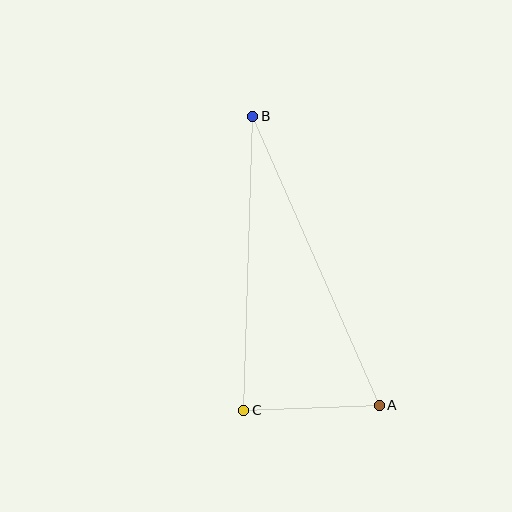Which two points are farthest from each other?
Points A and B are farthest from each other.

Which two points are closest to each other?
Points A and C are closest to each other.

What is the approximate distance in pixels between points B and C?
The distance between B and C is approximately 294 pixels.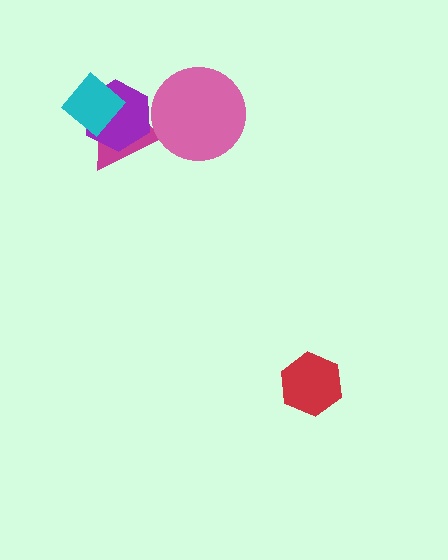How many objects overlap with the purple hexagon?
2 objects overlap with the purple hexagon.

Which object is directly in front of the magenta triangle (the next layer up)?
The purple hexagon is directly in front of the magenta triangle.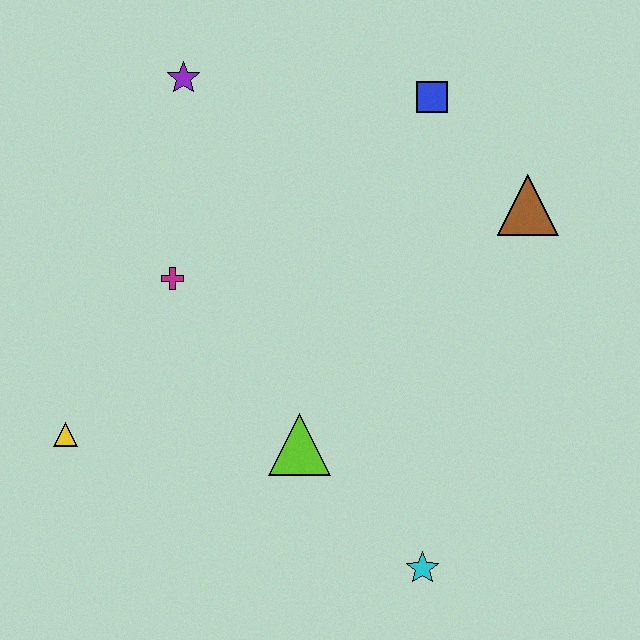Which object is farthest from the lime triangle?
The purple star is farthest from the lime triangle.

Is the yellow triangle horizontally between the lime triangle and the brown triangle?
No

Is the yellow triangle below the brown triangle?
Yes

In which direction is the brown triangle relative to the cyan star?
The brown triangle is above the cyan star.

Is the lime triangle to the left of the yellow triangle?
No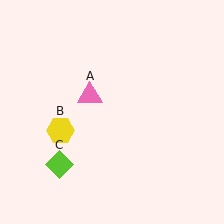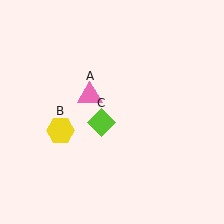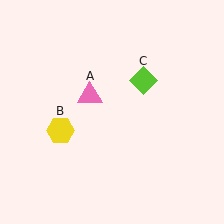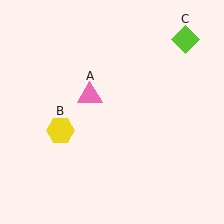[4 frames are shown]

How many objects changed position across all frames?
1 object changed position: lime diamond (object C).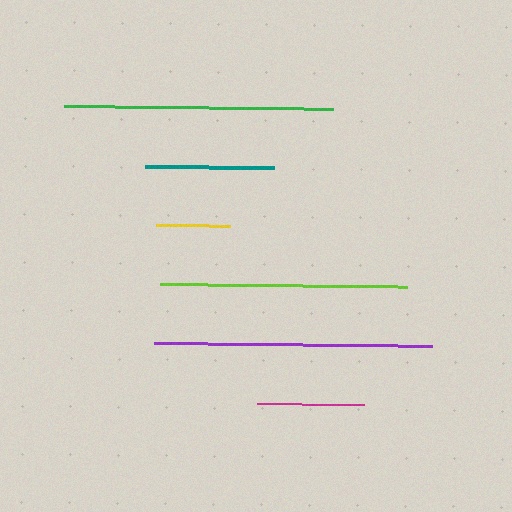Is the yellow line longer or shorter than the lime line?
The lime line is longer than the yellow line.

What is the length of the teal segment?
The teal segment is approximately 129 pixels long.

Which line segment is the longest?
The purple line is the longest at approximately 277 pixels.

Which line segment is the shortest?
The yellow line is the shortest at approximately 74 pixels.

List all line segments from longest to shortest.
From longest to shortest: purple, green, lime, teal, magenta, yellow.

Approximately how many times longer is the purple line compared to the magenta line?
The purple line is approximately 2.6 times the length of the magenta line.